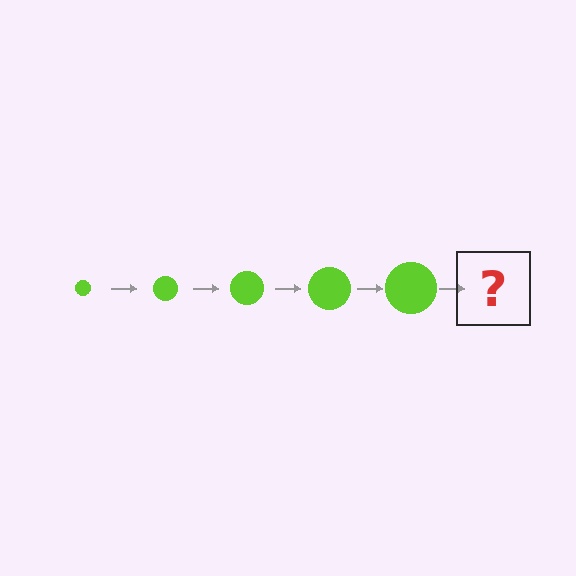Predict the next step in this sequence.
The next step is a lime circle, larger than the previous one.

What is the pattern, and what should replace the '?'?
The pattern is that the circle gets progressively larger each step. The '?' should be a lime circle, larger than the previous one.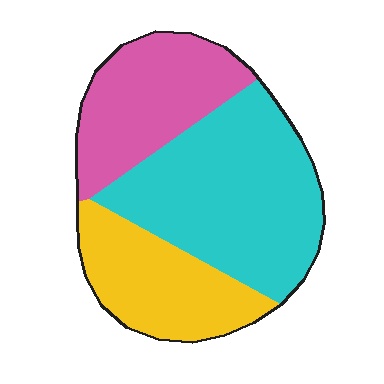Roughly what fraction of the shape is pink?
Pink takes up between a sixth and a third of the shape.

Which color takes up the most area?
Cyan, at roughly 45%.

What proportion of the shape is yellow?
Yellow takes up about one quarter (1/4) of the shape.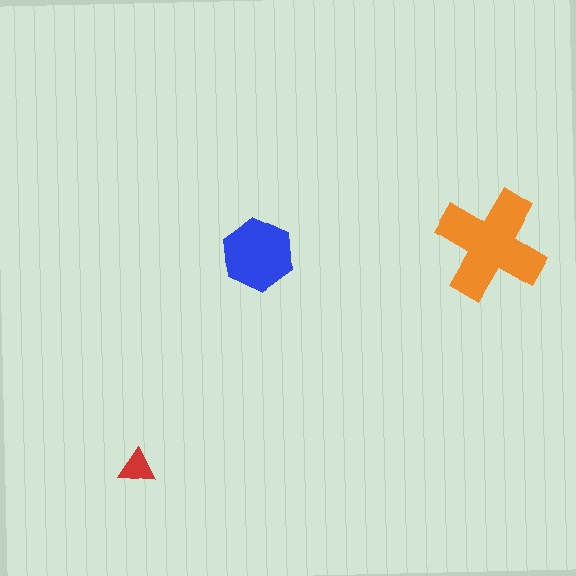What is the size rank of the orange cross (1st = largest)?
1st.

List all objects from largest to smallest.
The orange cross, the blue hexagon, the red triangle.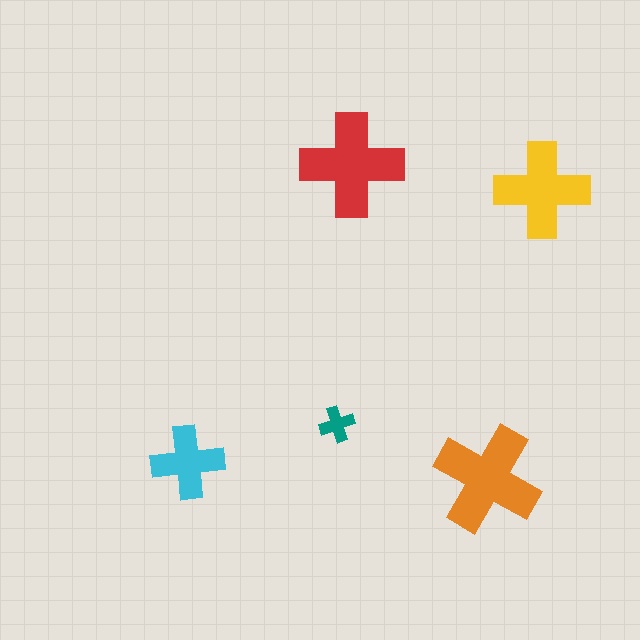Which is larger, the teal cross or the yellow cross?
The yellow one.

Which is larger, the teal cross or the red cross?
The red one.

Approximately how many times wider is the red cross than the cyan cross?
About 1.5 times wider.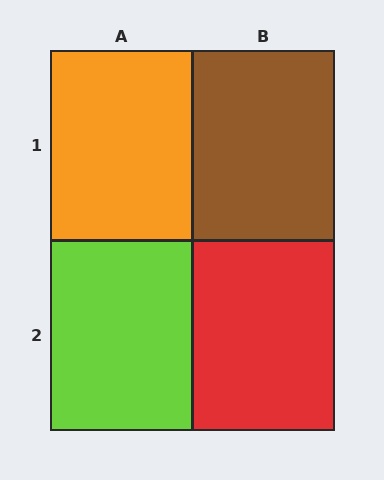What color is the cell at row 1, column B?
Brown.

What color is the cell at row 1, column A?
Orange.